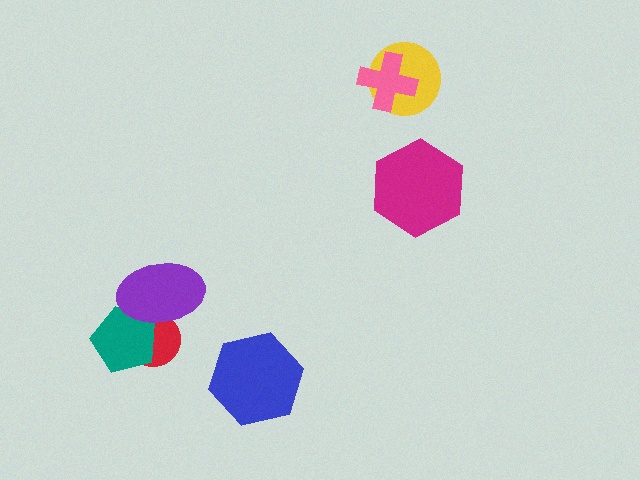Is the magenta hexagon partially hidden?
No, no other shape covers it.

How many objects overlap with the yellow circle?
1 object overlaps with the yellow circle.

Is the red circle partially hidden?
Yes, it is partially covered by another shape.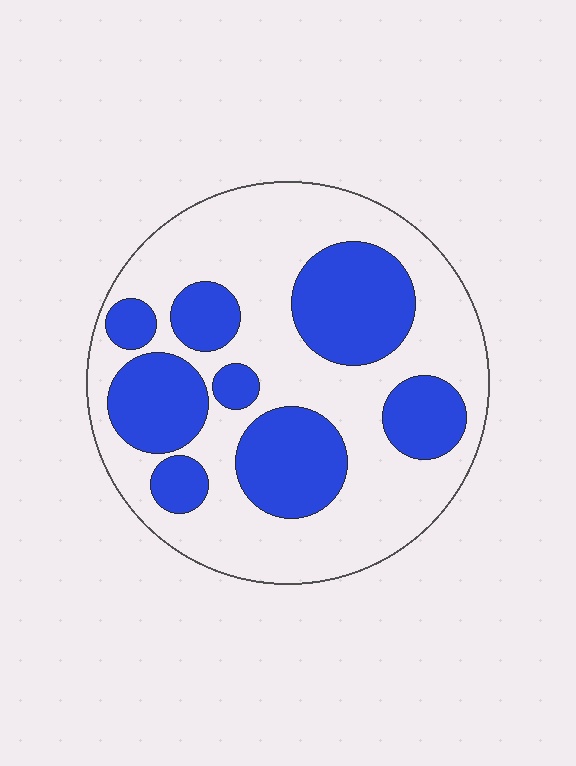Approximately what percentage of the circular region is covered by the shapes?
Approximately 35%.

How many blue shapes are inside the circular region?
8.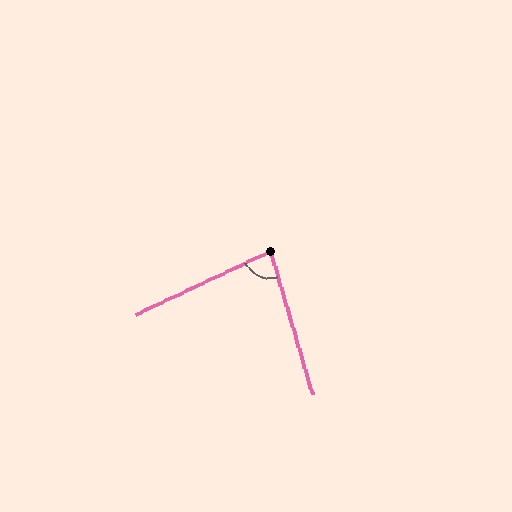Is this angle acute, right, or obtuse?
It is acute.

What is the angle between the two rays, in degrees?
Approximately 81 degrees.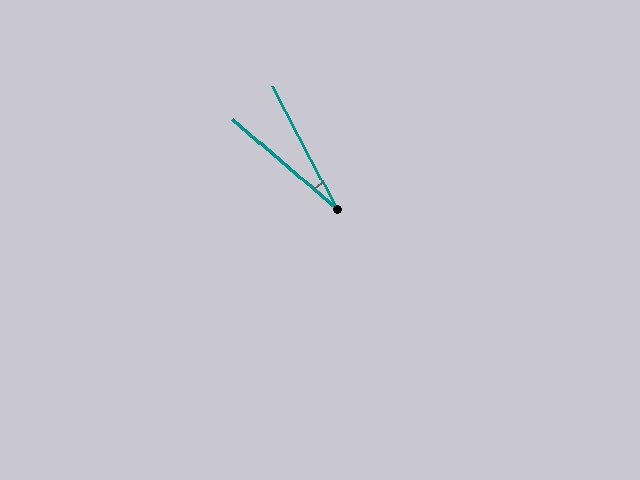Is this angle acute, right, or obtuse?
It is acute.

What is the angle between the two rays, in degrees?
Approximately 21 degrees.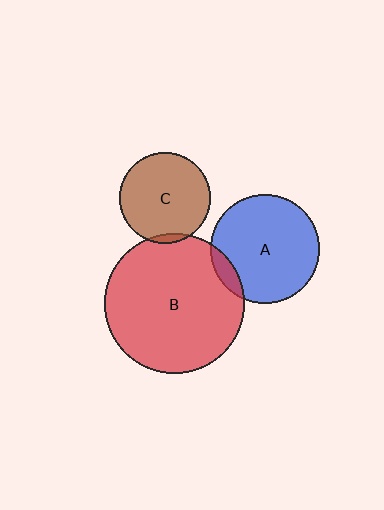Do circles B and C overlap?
Yes.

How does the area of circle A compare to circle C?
Approximately 1.4 times.